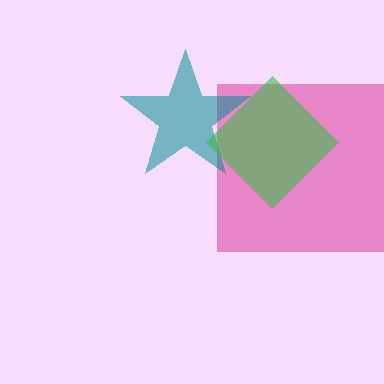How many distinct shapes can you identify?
There are 3 distinct shapes: a magenta square, a teal star, a green diamond.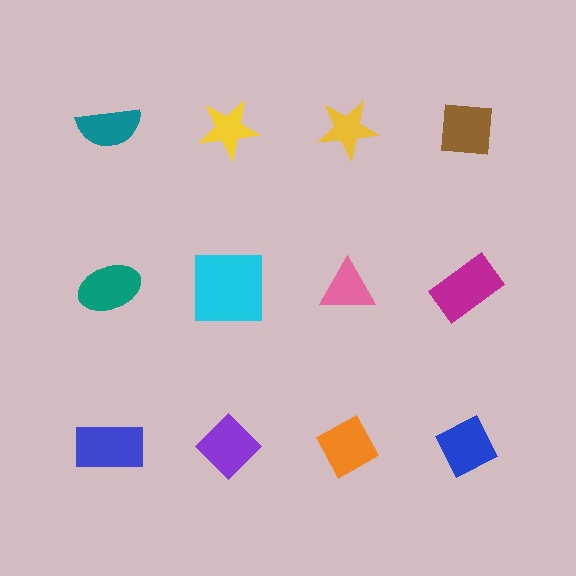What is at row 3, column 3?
An orange diamond.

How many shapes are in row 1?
4 shapes.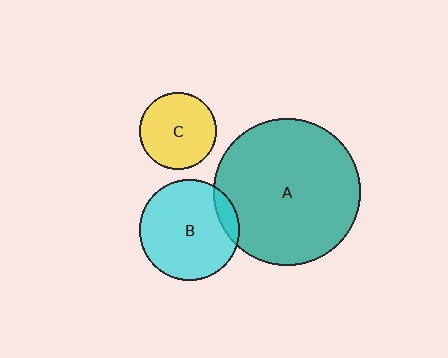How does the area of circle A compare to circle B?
Approximately 2.1 times.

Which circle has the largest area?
Circle A (teal).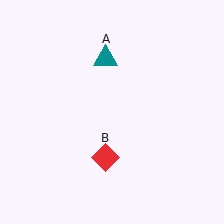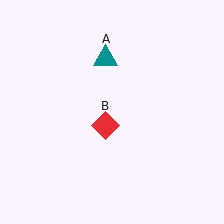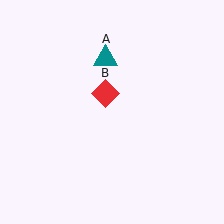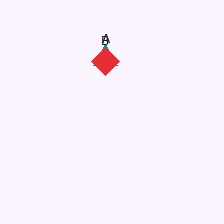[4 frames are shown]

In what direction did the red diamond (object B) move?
The red diamond (object B) moved up.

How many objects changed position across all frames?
1 object changed position: red diamond (object B).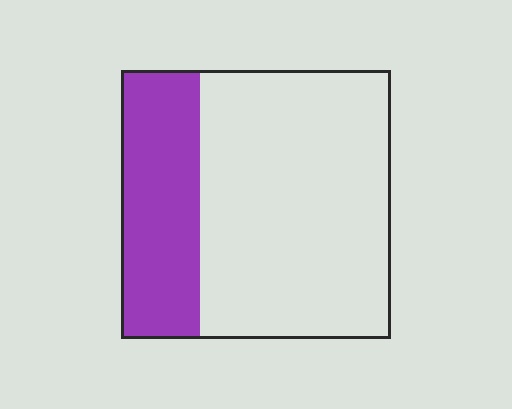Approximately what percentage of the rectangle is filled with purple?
Approximately 30%.